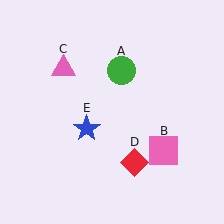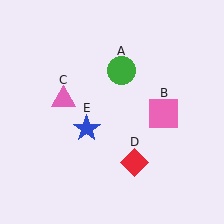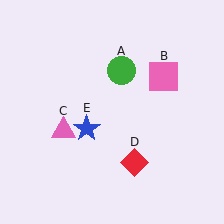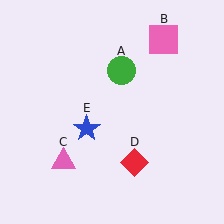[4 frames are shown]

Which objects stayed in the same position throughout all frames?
Green circle (object A) and red diamond (object D) and blue star (object E) remained stationary.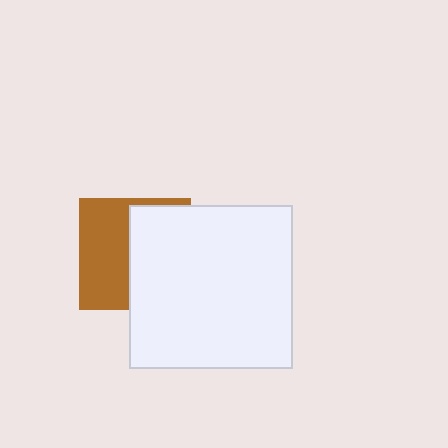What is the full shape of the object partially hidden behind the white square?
The partially hidden object is a brown square.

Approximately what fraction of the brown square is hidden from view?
Roughly 51% of the brown square is hidden behind the white square.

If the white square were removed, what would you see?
You would see the complete brown square.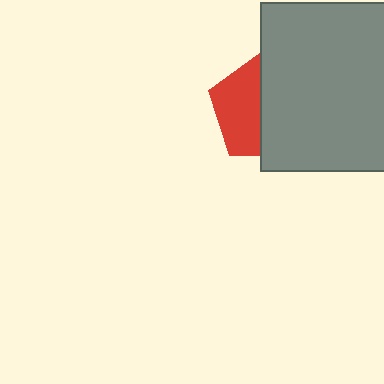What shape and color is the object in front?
The object in front is a gray square.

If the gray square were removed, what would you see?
You would see the complete red pentagon.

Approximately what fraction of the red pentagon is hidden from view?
Roughly 56% of the red pentagon is hidden behind the gray square.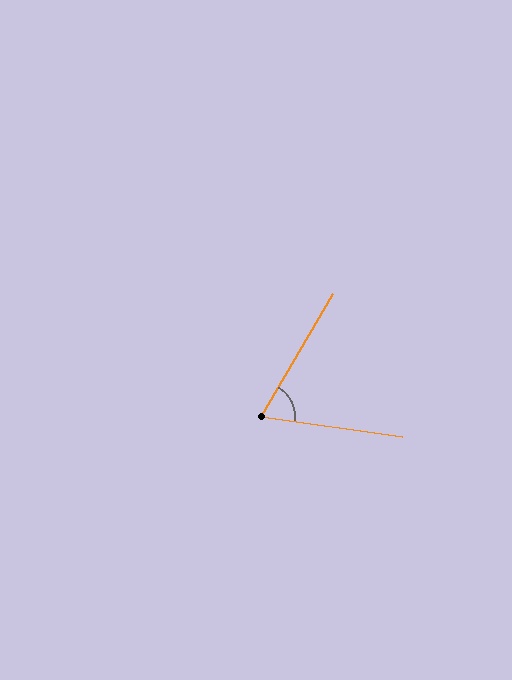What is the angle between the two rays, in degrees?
Approximately 68 degrees.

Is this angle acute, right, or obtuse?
It is acute.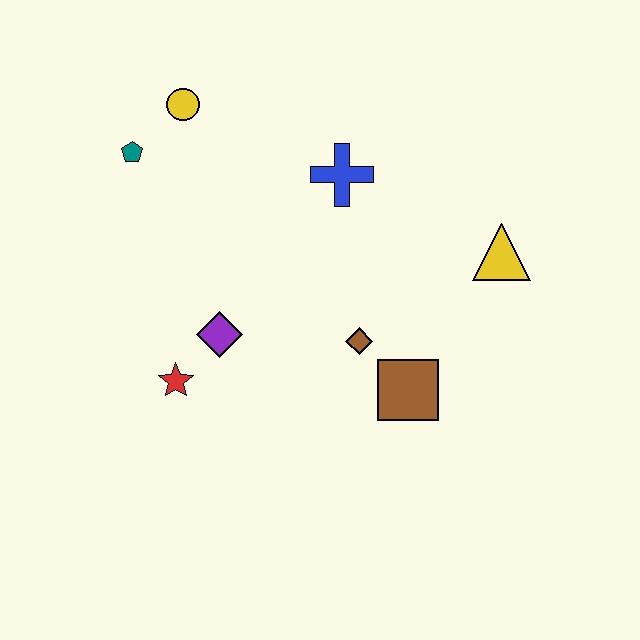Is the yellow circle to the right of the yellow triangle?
No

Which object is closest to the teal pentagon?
The yellow circle is closest to the teal pentagon.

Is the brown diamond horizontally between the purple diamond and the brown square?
Yes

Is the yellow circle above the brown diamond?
Yes